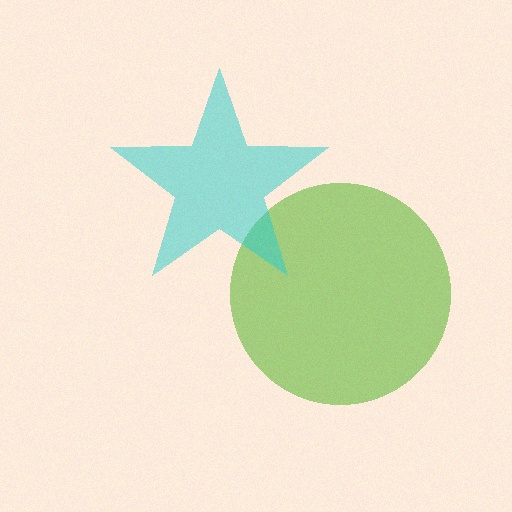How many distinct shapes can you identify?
There are 2 distinct shapes: a lime circle, a cyan star.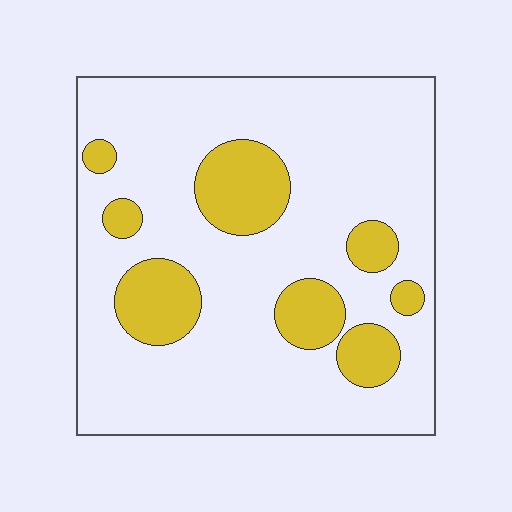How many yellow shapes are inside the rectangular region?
8.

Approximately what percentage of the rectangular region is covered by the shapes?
Approximately 20%.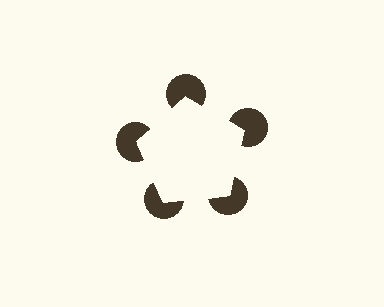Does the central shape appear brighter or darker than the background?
It typically appears slightly brighter than the background, even though no actual brightness change is drawn.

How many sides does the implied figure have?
5 sides.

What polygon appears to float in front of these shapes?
An illusory pentagon — its edges are inferred from the aligned wedge cuts in the pac-man discs, not physically drawn.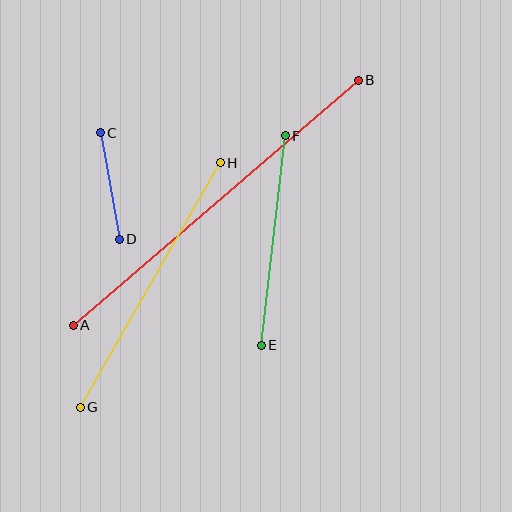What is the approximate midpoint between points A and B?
The midpoint is at approximately (216, 203) pixels.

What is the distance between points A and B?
The distance is approximately 376 pixels.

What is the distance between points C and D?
The distance is approximately 108 pixels.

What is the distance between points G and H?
The distance is approximately 282 pixels.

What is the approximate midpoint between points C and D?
The midpoint is at approximately (110, 186) pixels.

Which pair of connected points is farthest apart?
Points A and B are farthest apart.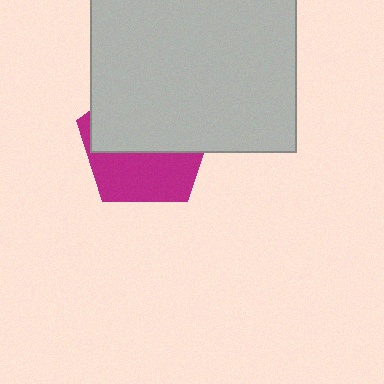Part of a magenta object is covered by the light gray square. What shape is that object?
It is a pentagon.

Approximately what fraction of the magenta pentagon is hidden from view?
Roughly 59% of the magenta pentagon is hidden behind the light gray square.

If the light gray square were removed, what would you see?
You would see the complete magenta pentagon.